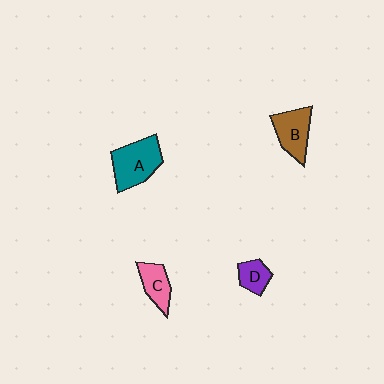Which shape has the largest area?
Shape A (teal).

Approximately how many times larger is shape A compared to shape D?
Approximately 2.2 times.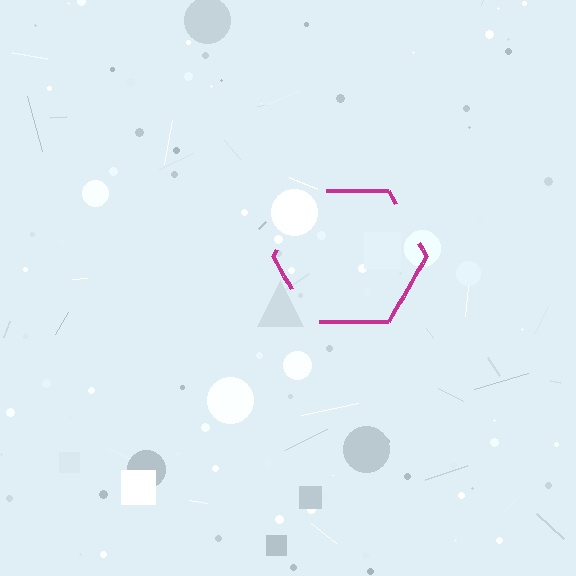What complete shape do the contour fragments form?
The contour fragments form a hexagon.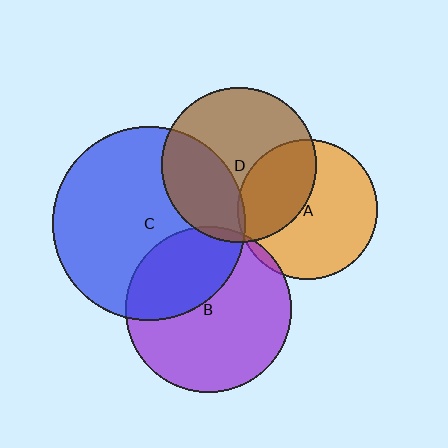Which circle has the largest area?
Circle C (blue).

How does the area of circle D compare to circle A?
Approximately 1.2 times.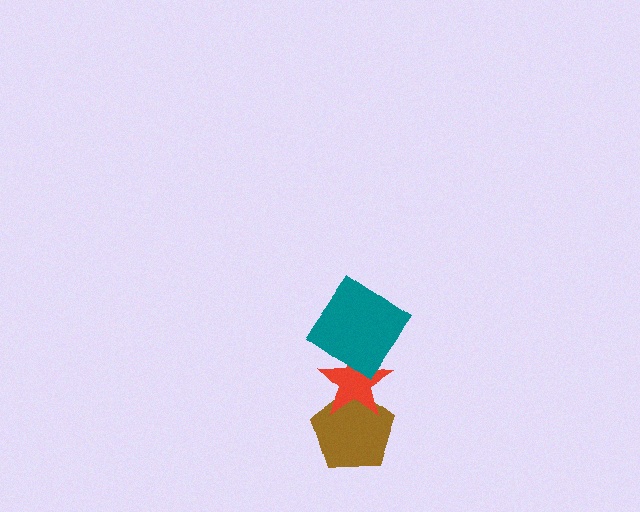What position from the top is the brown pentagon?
The brown pentagon is 3rd from the top.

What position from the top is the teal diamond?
The teal diamond is 1st from the top.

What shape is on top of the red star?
The teal diamond is on top of the red star.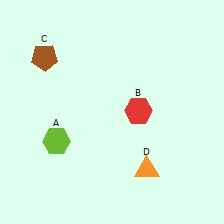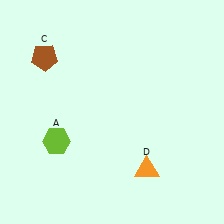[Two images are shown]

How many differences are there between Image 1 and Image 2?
There is 1 difference between the two images.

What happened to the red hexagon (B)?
The red hexagon (B) was removed in Image 2. It was in the top-right area of Image 1.